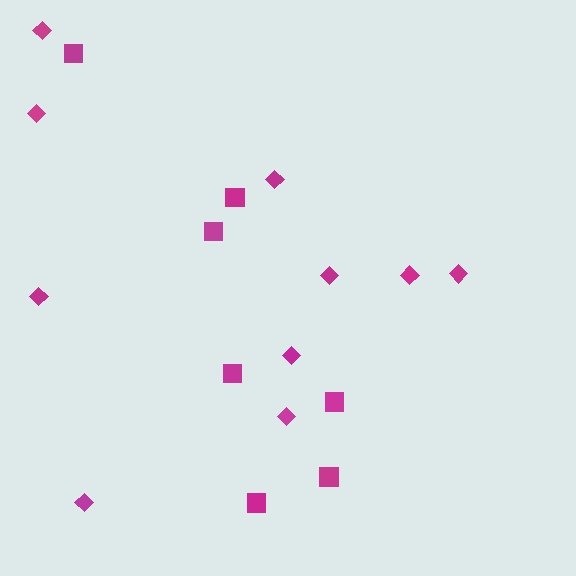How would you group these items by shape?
There are 2 groups: one group of diamonds (10) and one group of squares (7).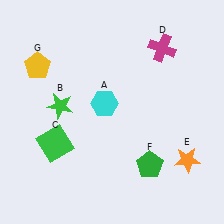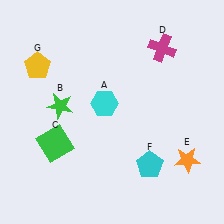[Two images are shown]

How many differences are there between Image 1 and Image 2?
There is 1 difference between the two images.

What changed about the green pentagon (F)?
In Image 1, F is green. In Image 2, it changed to cyan.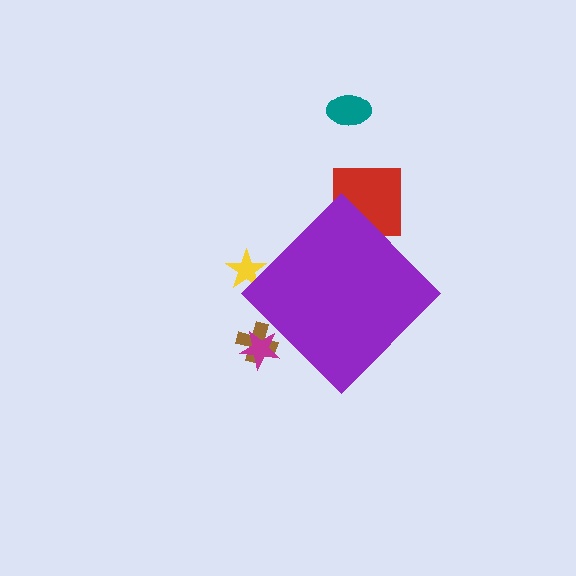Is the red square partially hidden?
Yes, the red square is partially hidden behind the purple diamond.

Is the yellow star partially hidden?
Yes, the yellow star is partially hidden behind the purple diamond.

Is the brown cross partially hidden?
Yes, the brown cross is partially hidden behind the purple diamond.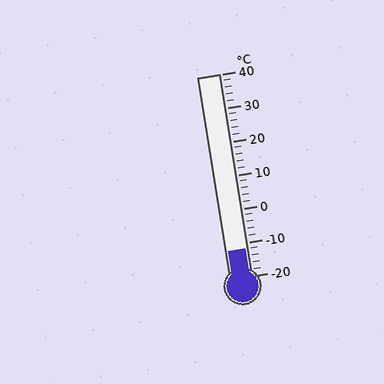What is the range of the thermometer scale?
The thermometer scale ranges from -20°C to 40°C.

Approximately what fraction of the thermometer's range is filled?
The thermometer is filled to approximately 15% of its range.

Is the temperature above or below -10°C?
The temperature is below -10°C.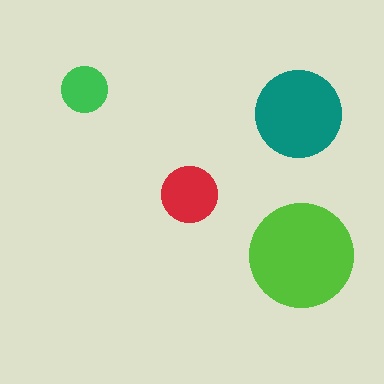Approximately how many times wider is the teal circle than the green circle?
About 2 times wider.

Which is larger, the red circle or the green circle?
The red one.